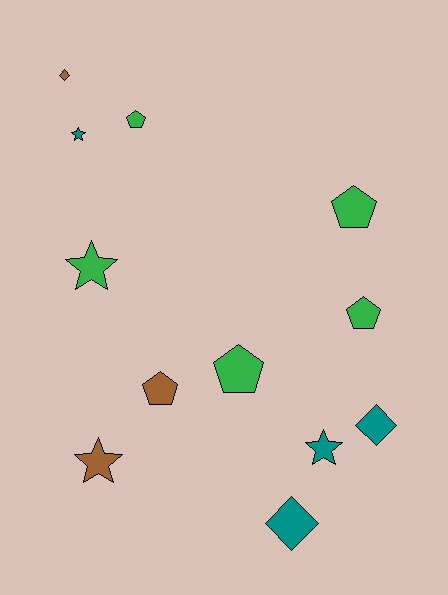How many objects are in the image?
There are 12 objects.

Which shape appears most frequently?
Pentagon, with 5 objects.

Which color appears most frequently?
Green, with 5 objects.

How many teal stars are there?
There are 2 teal stars.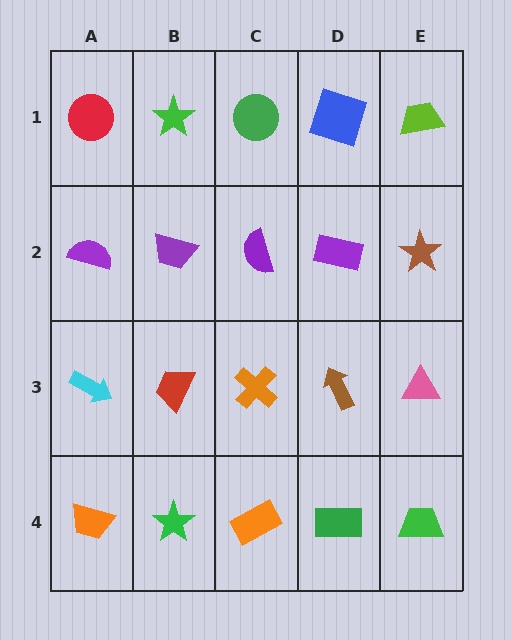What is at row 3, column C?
An orange cross.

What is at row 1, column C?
A green circle.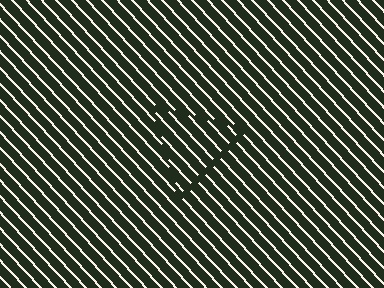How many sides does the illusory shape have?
3 sides — the line-ends trace a triangle.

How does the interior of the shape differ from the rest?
The interior of the shape contains the same grating, shifted by half a period — the contour is defined by the phase discontinuity where line-ends from the inner and outer gratings abut.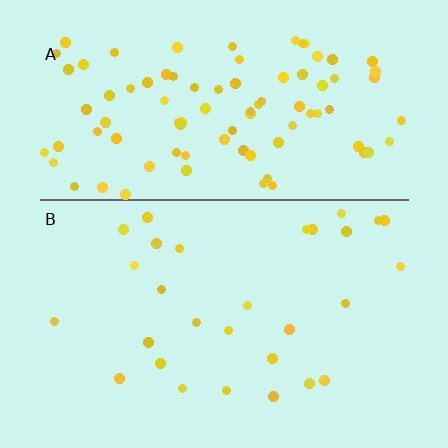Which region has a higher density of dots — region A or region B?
A (the top).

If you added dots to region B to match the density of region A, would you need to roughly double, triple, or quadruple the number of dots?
Approximately triple.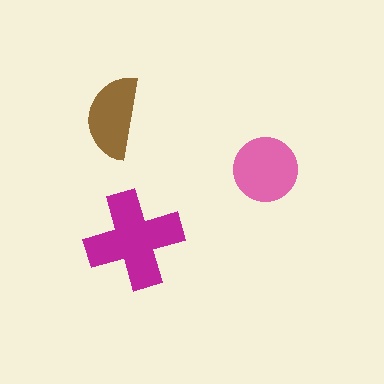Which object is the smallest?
The brown semicircle.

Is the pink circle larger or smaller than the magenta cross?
Smaller.